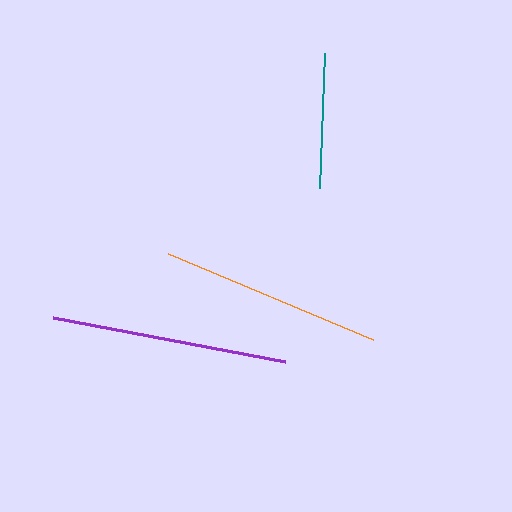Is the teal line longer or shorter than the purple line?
The purple line is longer than the teal line.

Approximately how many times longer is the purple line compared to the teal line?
The purple line is approximately 1.7 times the length of the teal line.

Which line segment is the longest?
The purple line is the longest at approximately 236 pixels.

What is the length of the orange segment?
The orange segment is approximately 221 pixels long.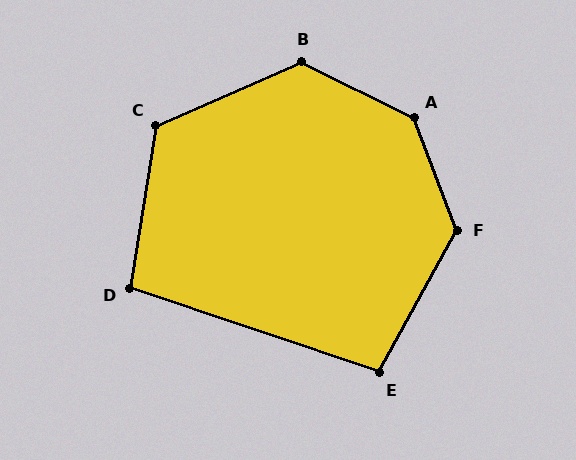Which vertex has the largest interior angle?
A, at approximately 137 degrees.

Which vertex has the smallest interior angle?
D, at approximately 99 degrees.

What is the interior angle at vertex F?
Approximately 131 degrees (obtuse).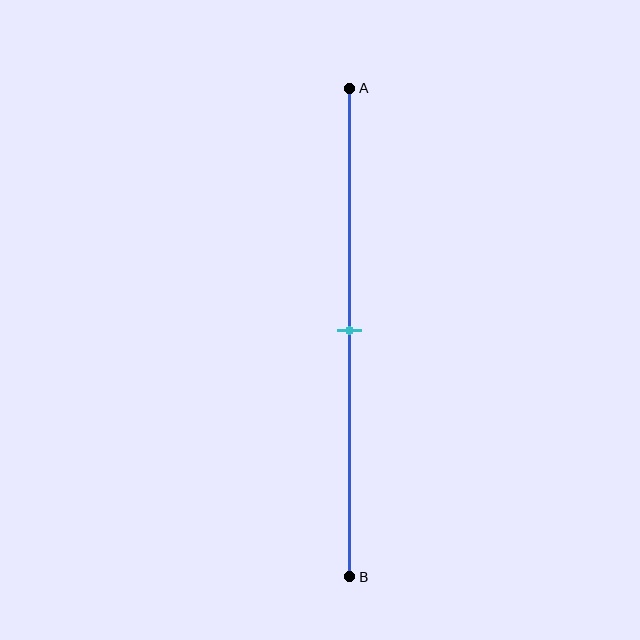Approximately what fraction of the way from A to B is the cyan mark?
The cyan mark is approximately 50% of the way from A to B.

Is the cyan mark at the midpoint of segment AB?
Yes, the mark is approximately at the midpoint.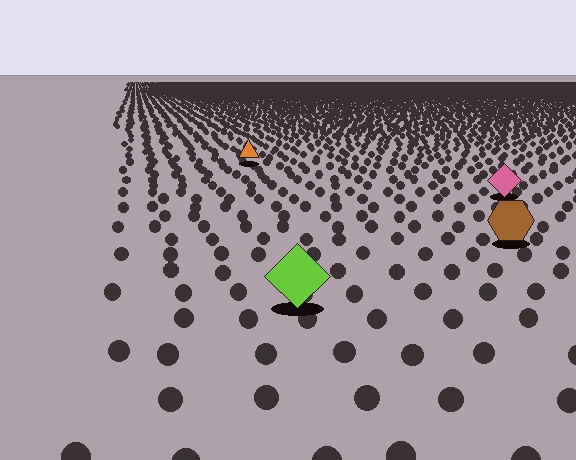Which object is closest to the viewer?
The lime diamond is closest. The texture marks near it are larger and more spread out.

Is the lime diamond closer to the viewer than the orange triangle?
Yes. The lime diamond is closer — you can tell from the texture gradient: the ground texture is coarser near it.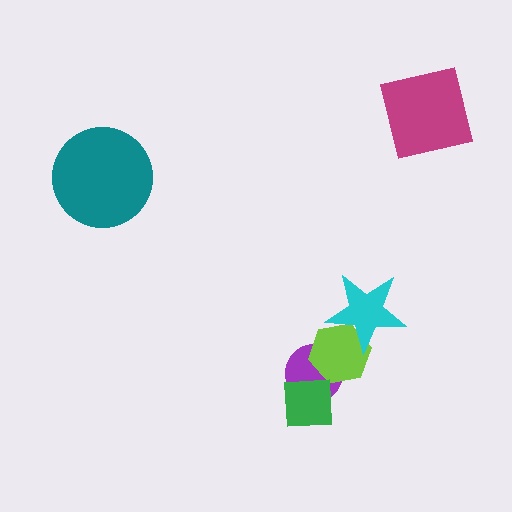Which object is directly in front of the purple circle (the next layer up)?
The lime hexagon is directly in front of the purple circle.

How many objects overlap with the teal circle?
0 objects overlap with the teal circle.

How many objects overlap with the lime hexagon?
2 objects overlap with the lime hexagon.